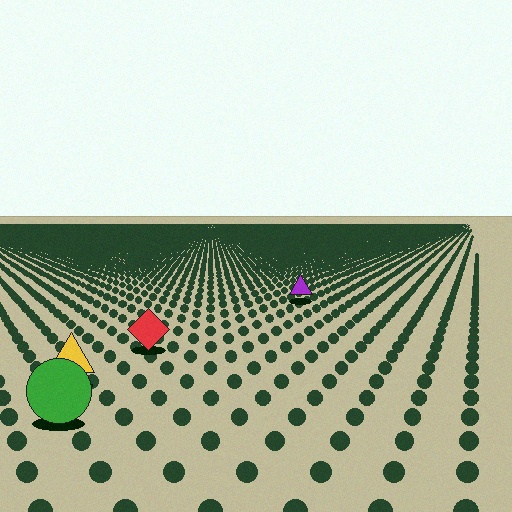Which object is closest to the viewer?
The green circle is closest. The texture marks near it are larger and more spread out.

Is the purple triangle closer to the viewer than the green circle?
No. The green circle is closer — you can tell from the texture gradient: the ground texture is coarser near it.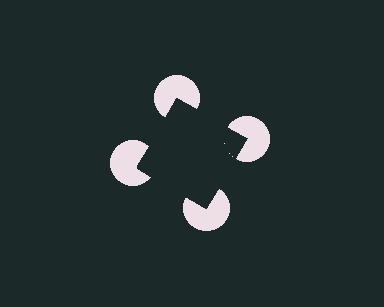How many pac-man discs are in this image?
There are 4 — one at each vertex of the illusory square.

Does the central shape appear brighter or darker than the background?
It typically appears slightly darker than the background, even though no actual brightness change is drawn.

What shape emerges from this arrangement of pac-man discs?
An illusory square — its edges are inferred from the aligned wedge cuts in the pac-man discs, not physically drawn.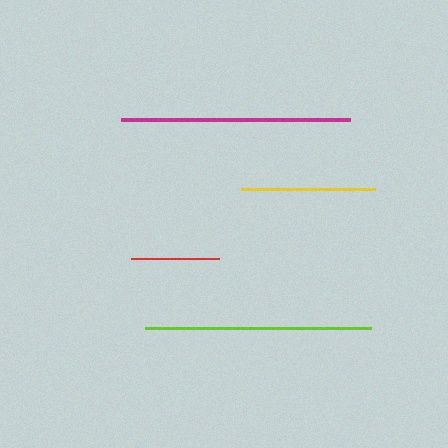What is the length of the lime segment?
The lime segment is approximately 225 pixels long.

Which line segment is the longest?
The magenta line is the longest at approximately 229 pixels.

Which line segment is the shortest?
The red line is the shortest at approximately 88 pixels.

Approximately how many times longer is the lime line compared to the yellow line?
The lime line is approximately 1.7 times the length of the yellow line.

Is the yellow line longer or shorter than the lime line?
The lime line is longer than the yellow line.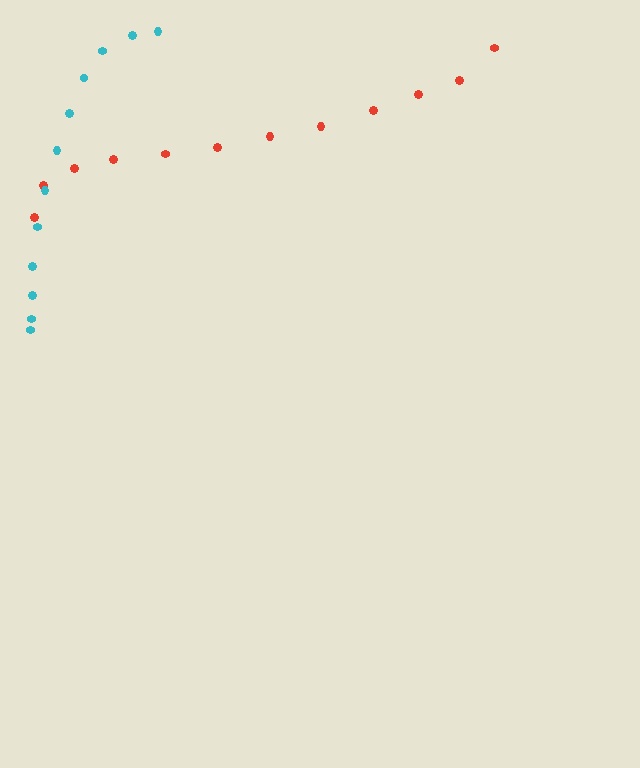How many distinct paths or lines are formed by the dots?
There are 2 distinct paths.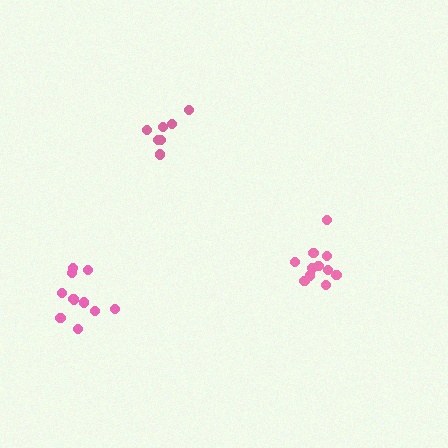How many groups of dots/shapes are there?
There are 3 groups.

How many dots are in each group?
Group 1: 7 dots, Group 2: 12 dots, Group 3: 11 dots (30 total).